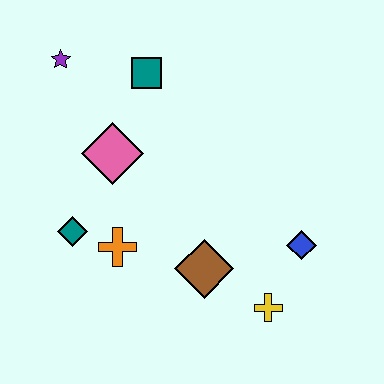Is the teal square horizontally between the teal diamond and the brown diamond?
Yes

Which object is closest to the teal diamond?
The orange cross is closest to the teal diamond.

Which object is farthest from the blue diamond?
The purple star is farthest from the blue diamond.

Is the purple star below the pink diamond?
No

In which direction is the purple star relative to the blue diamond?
The purple star is to the left of the blue diamond.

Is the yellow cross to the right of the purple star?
Yes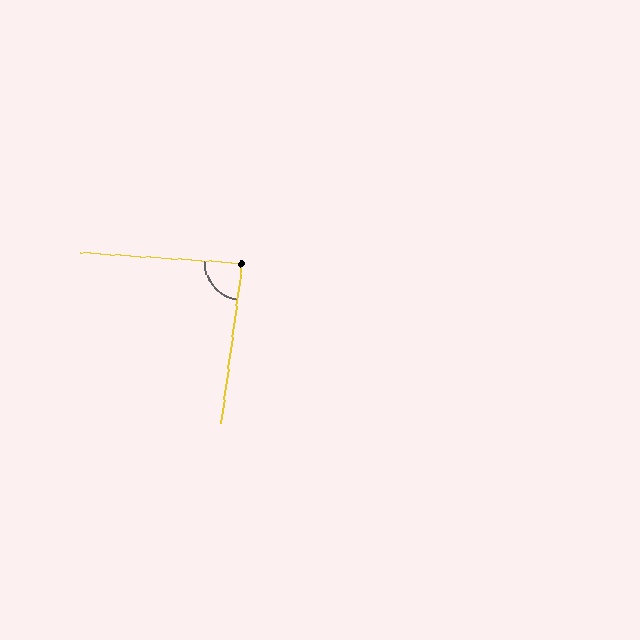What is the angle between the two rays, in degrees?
Approximately 86 degrees.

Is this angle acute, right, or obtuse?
It is approximately a right angle.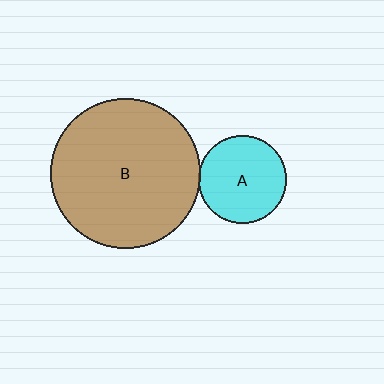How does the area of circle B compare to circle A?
Approximately 2.9 times.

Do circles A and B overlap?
Yes.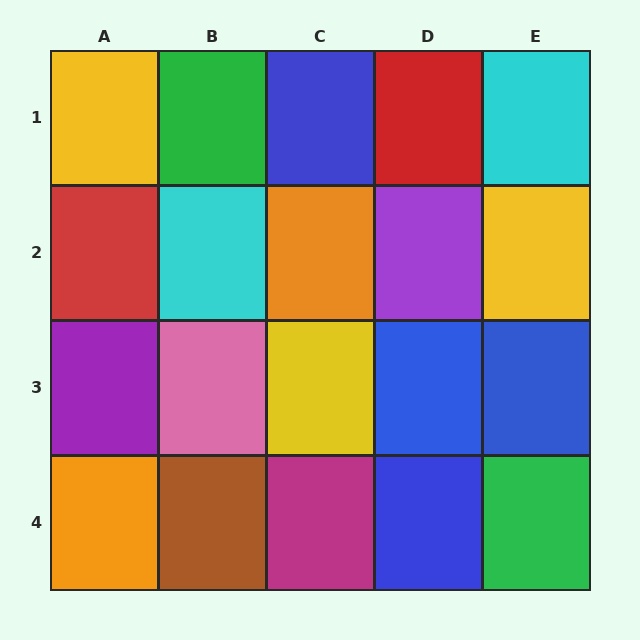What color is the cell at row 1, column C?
Blue.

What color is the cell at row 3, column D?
Blue.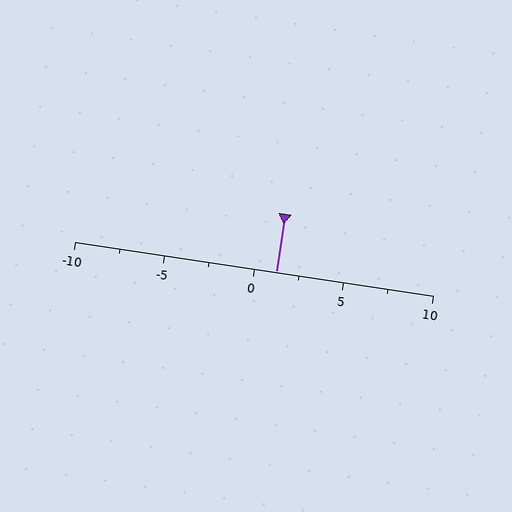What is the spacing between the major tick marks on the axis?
The major ticks are spaced 5 apart.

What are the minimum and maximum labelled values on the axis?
The axis runs from -10 to 10.